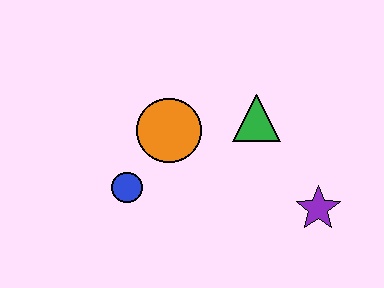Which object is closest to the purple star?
The green triangle is closest to the purple star.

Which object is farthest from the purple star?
The blue circle is farthest from the purple star.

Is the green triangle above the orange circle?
Yes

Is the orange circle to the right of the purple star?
No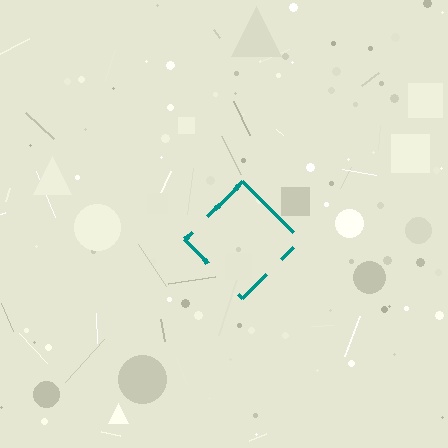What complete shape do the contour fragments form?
The contour fragments form a diamond.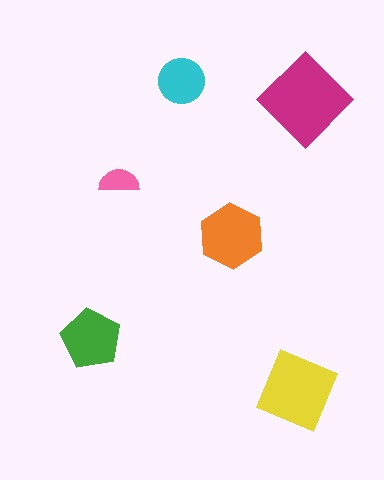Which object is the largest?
The magenta diamond.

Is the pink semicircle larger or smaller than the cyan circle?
Smaller.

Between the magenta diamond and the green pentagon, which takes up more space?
The magenta diamond.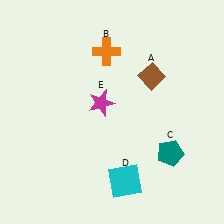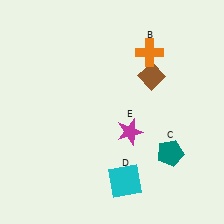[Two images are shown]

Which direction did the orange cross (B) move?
The orange cross (B) moved right.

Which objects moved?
The objects that moved are: the orange cross (B), the magenta star (E).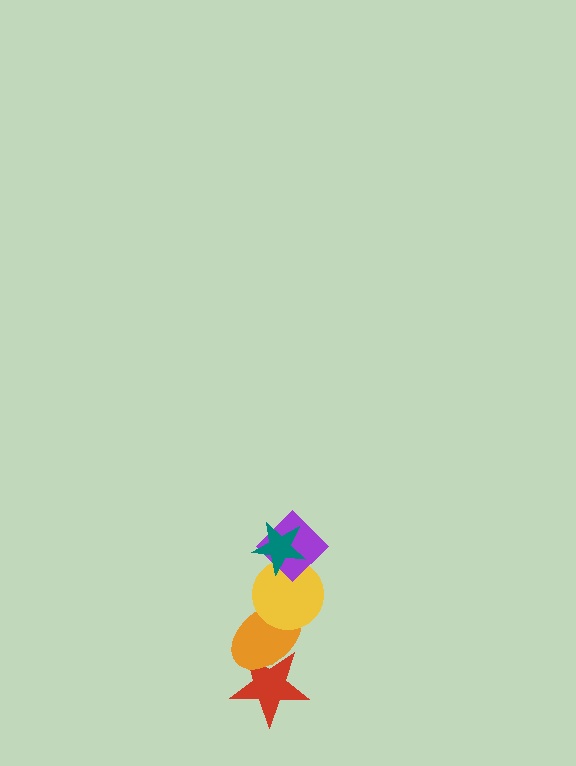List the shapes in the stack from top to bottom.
From top to bottom: the teal star, the purple diamond, the yellow circle, the orange ellipse, the red star.